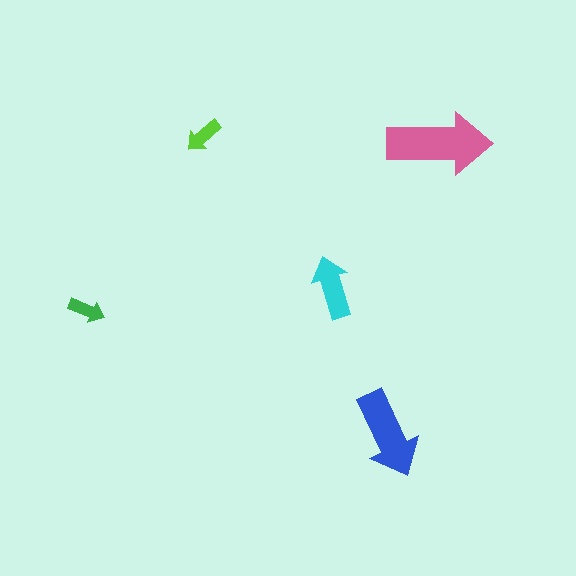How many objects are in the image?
There are 5 objects in the image.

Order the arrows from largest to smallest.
the pink one, the blue one, the cyan one, the lime one, the green one.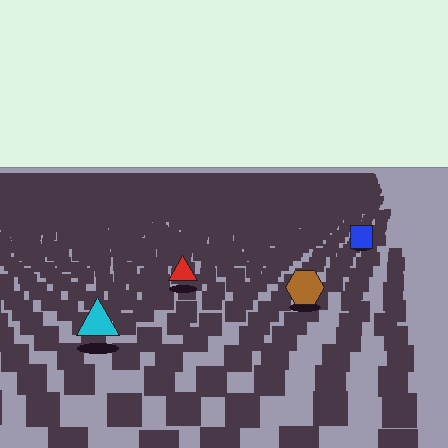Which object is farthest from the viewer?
The blue square is farthest from the viewer. It appears smaller and the ground texture around it is denser.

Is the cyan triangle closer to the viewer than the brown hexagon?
Yes. The cyan triangle is closer — you can tell from the texture gradient: the ground texture is coarser near it.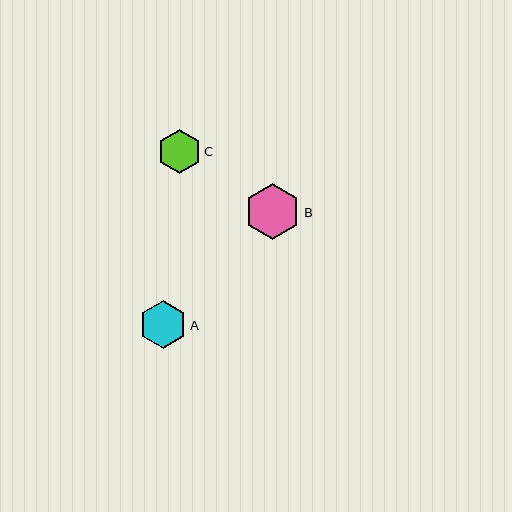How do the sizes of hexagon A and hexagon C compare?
Hexagon A and hexagon C are approximately the same size.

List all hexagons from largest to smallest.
From largest to smallest: B, A, C.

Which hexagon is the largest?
Hexagon B is the largest with a size of approximately 56 pixels.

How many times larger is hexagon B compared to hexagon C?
Hexagon B is approximately 1.3 times the size of hexagon C.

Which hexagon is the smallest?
Hexagon C is the smallest with a size of approximately 43 pixels.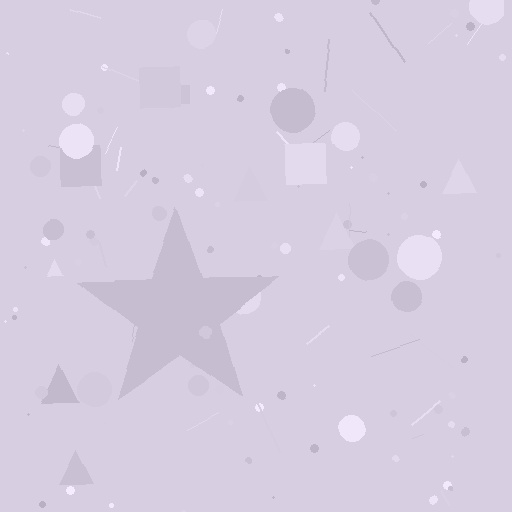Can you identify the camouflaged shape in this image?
The camouflaged shape is a star.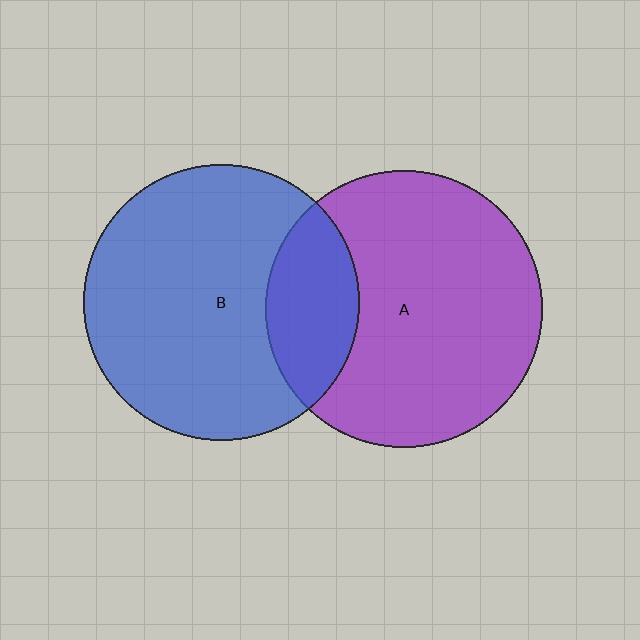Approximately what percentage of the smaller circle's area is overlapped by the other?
Approximately 25%.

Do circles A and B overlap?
Yes.